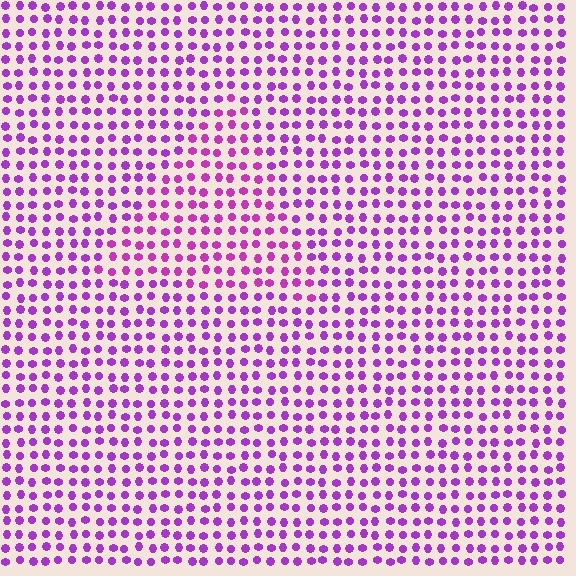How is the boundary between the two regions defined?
The boundary is defined purely by a slight shift in hue (about 20 degrees). Spacing, size, and orientation are identical on both sides.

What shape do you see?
I see a triangle.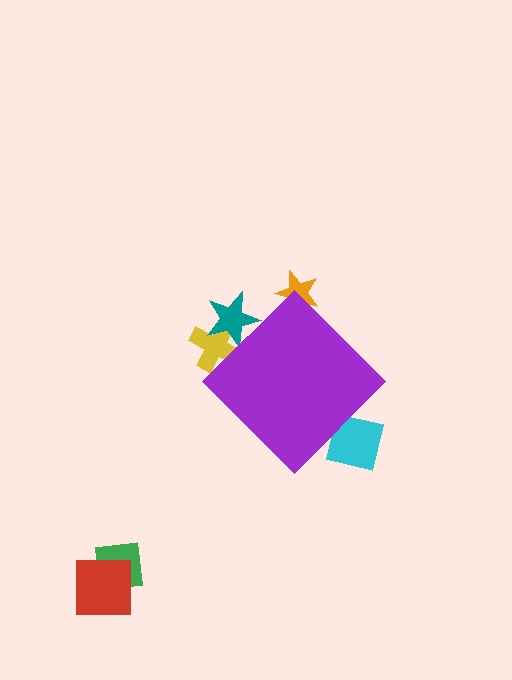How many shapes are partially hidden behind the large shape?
4 shapes are partially hidden.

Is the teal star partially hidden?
Yes, the teal star is partially hidden behind the purple diamond.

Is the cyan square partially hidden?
Yes, the cyan square is partially hidden behind the purple diamond.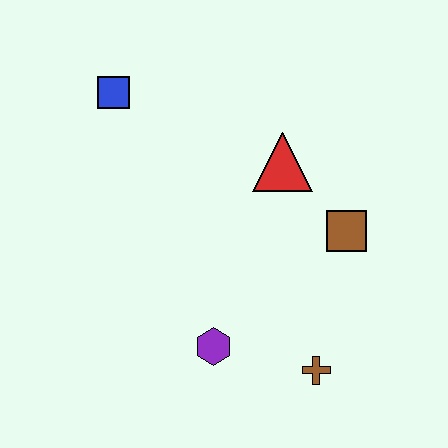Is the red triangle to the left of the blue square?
No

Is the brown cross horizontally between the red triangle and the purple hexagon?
No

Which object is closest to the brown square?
The red triangle is closest to the brown square.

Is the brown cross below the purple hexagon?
Yes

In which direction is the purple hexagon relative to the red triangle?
The purple hexagon is below the red triangle.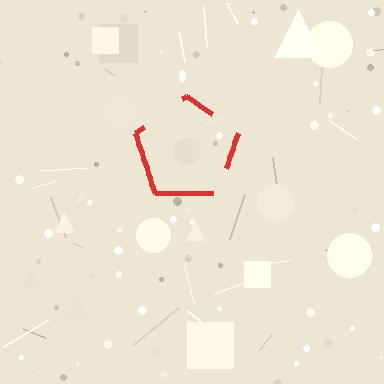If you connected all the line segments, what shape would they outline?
They would outline a pentagon.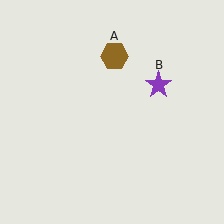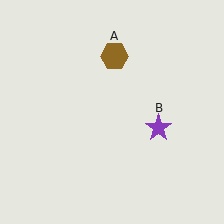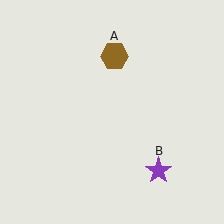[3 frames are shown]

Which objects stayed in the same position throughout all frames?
Brown hexagon (object A) remained stationary.